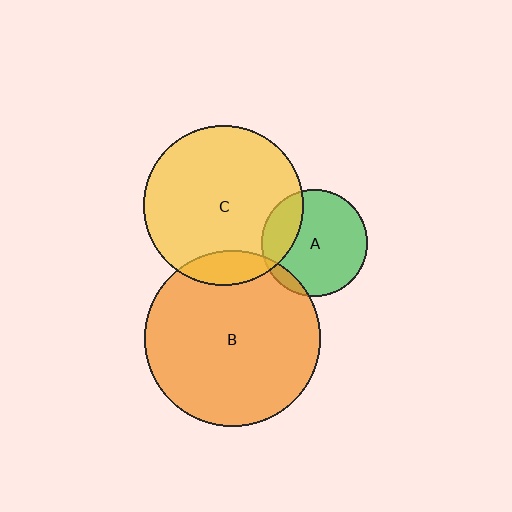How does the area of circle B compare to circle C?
Approximately 1.2 times.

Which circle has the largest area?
Circle B (orange).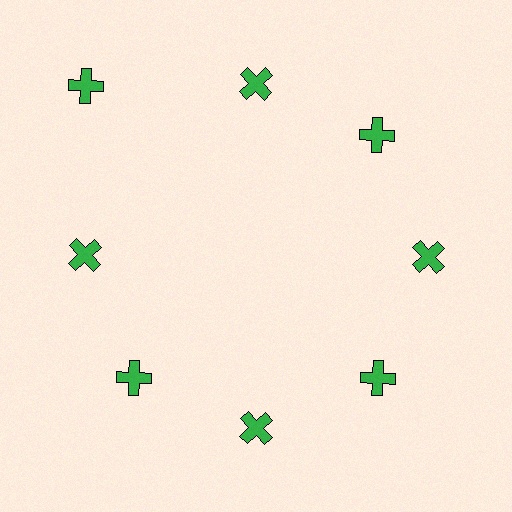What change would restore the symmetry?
The symmetry would be restored by moving it inward, back onto the ring so that all 8 crosses sit at equal angles and equal distance from the center.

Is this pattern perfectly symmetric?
No. The 8 green crosses are arranged in a ring, but one element near the 10 o'clock position is pushed outward from the center, breaking the 8-fold rotational symmetry.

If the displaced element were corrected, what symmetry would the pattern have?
It would have 8-fold rotational symmetry — the pattern would map onto itself every 45 degrees.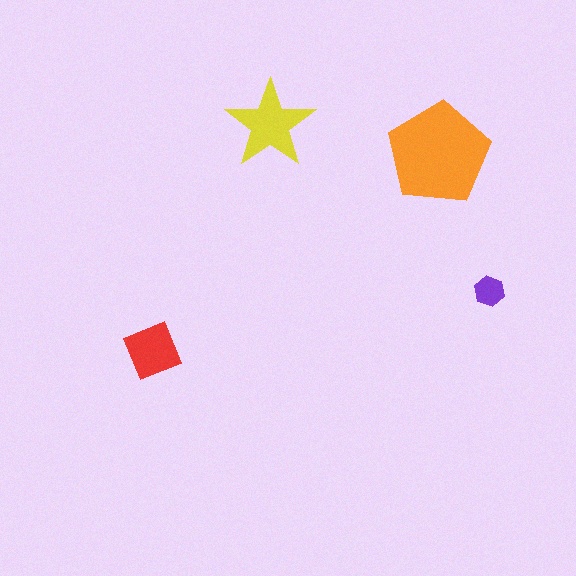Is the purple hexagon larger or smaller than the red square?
Smaller.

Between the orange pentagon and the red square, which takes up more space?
The orange pentagon.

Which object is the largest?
The orange pentagon.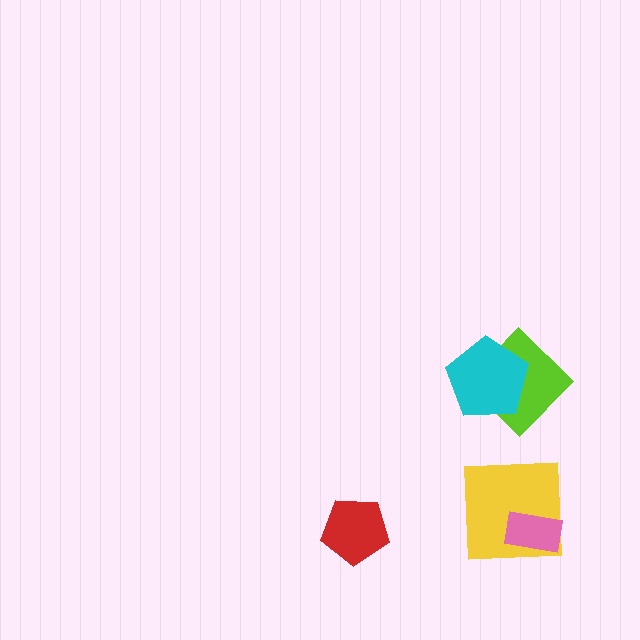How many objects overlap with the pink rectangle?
1 object overlaps with the pink rectangle.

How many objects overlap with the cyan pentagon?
1 object overlaps with the cyan pentagon.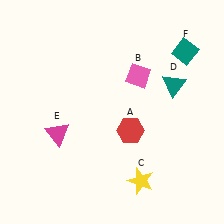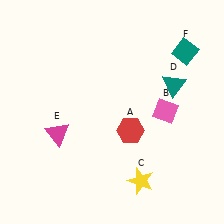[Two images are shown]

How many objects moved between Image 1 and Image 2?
1 object moved between the two images.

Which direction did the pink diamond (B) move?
The pink diamond (B) moved down.